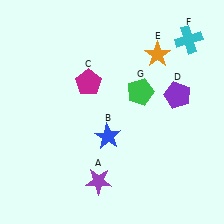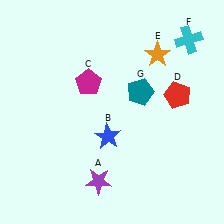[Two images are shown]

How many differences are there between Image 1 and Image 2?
There are 2 differences between the two images.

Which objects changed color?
D changed from purple to red. G changed from green to teal.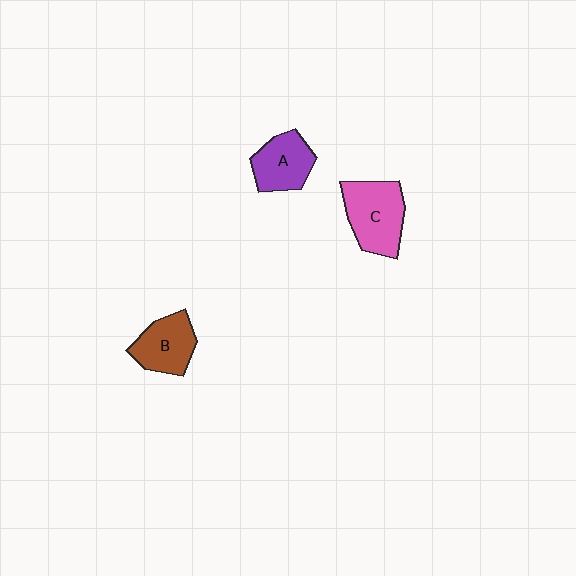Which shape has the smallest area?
Shape B (brown).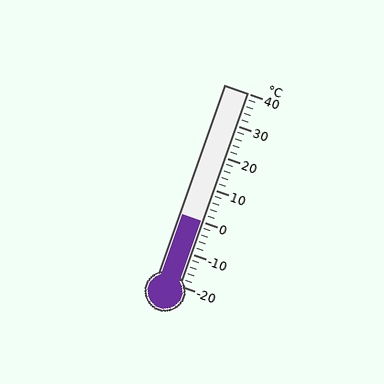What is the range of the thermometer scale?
The thermometer scale ranges from -20°C to 40°C.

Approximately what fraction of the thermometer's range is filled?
The thermometer is filled to approximately 35% of its range.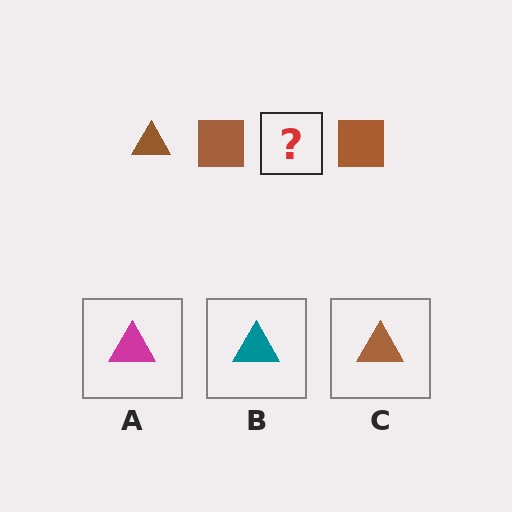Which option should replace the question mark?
Option C.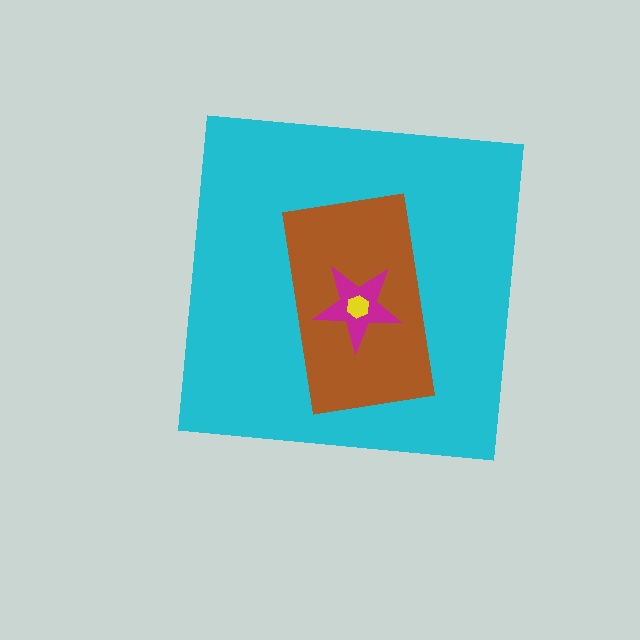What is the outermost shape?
The cyan square.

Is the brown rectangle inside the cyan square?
Yes.